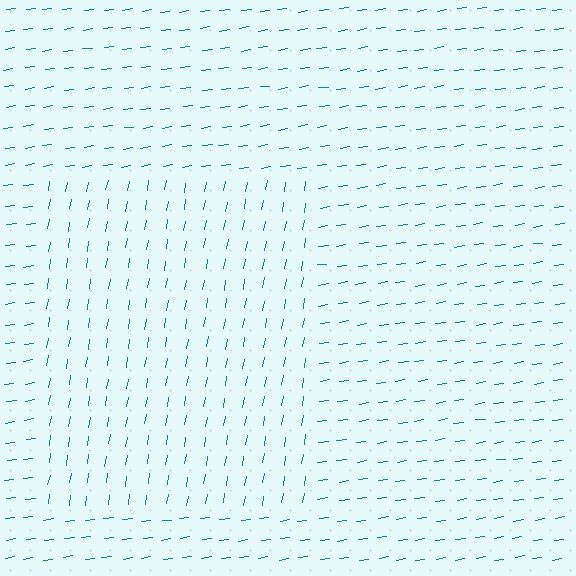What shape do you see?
I see a rectangle.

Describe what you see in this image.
The image is filled with small teal line segments. A rectangle region in the image has lines oriented differently from the surrounding lines, creating a visible texture boundary.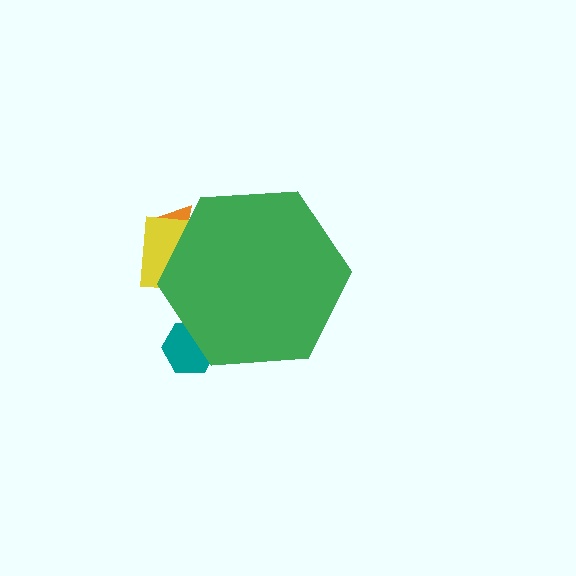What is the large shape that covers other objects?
A green hexagon.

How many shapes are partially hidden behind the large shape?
3 shapes are partially hidden.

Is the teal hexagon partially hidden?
Yes, the teal hexagon is partially hidden behind the green hexagon.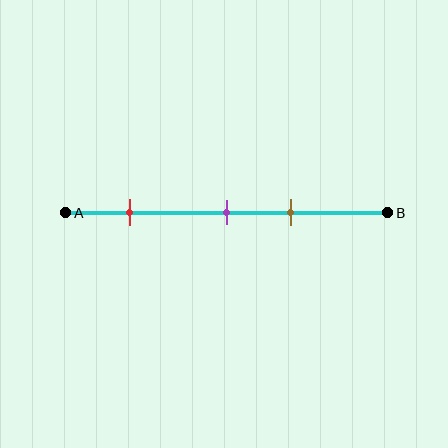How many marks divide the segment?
There are 3 marks dividing the segment.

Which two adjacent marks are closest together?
The purple and brown marks are the closest adjacent pair.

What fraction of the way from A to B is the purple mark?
The purple mark is approximately 50% (0.5) of the way from A to B.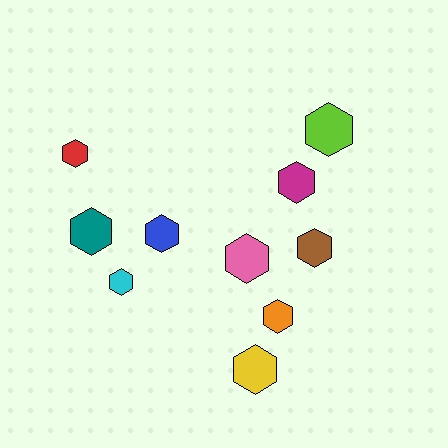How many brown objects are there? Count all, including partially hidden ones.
There is 1 brown object.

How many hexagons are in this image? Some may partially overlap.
There are 10 hexagons.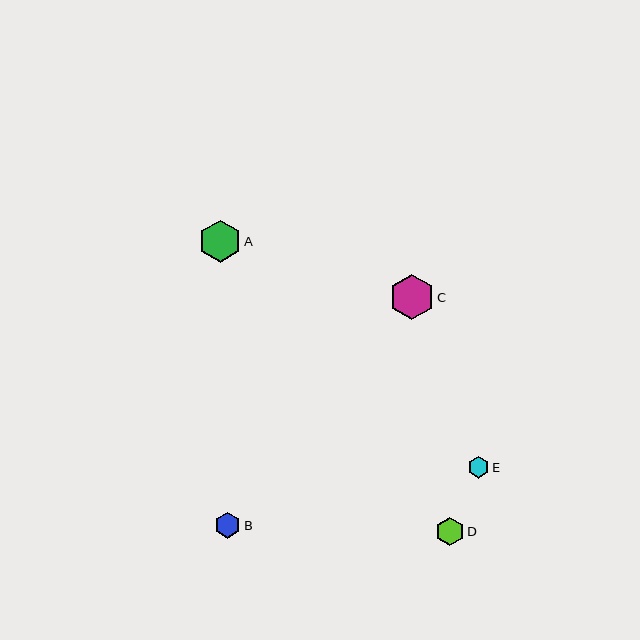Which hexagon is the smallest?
Hexagon E is the smallest with a size of approximately 22 pixels.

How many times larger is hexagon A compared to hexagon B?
Hexagon A is approximately 1.6 times the size of hexagon B.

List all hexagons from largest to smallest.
From largest to smallest: C, A, D, B, E.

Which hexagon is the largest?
Hexagon C is the largest with a size of approximately 45 pixels.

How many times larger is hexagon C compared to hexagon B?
Hexagon C is approximately 1.8 times the size of hexagon B.